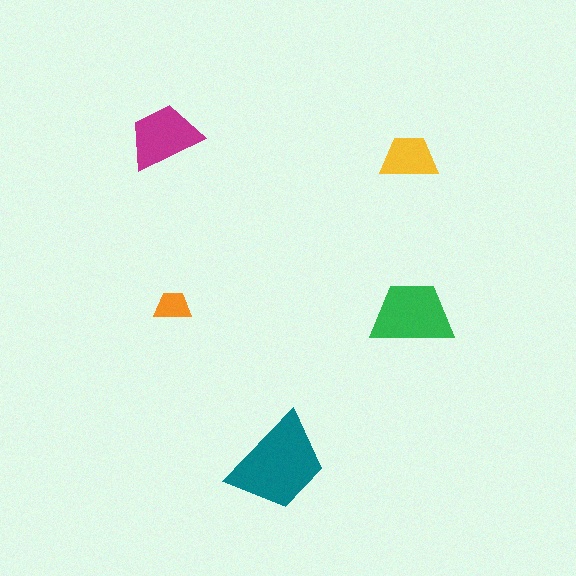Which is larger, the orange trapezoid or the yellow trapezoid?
The yellow one.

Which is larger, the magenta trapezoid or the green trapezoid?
The green one.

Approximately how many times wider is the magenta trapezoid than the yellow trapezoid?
About 1.5 times wider.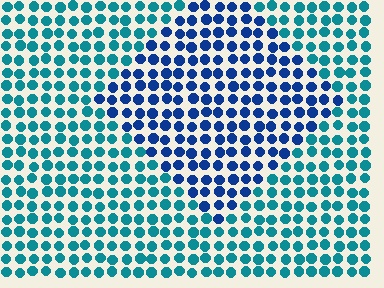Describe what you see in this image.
The image is filled with small teal elements in a uniform arrangement. A diamond-shaped region is visible where the elements are tinted to a slightly different hue, forming a subtle color boundary.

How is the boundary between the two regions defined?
The boundary is defined purely by a slight shift in hue (about 38 degrees). Spacing, size, and orientation are identical on both sides.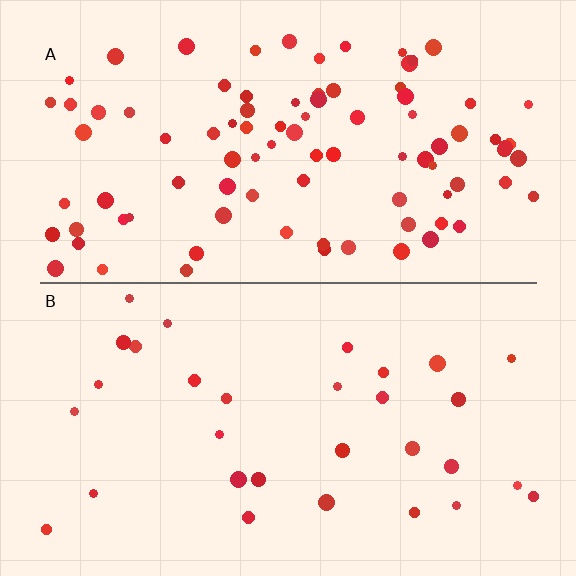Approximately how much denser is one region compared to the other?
Approximately 2.9× — region A over region B.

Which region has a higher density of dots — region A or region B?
A (the top).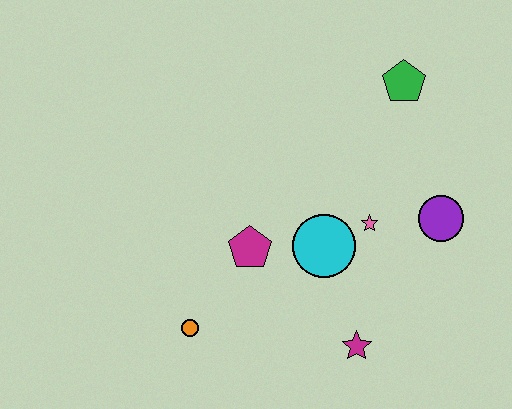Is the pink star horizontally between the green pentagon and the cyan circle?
Yes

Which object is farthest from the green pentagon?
The orange circle is farthest from the green pentagon.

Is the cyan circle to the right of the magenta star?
No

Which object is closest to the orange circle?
The magenta pentagon is closest to the orange circle.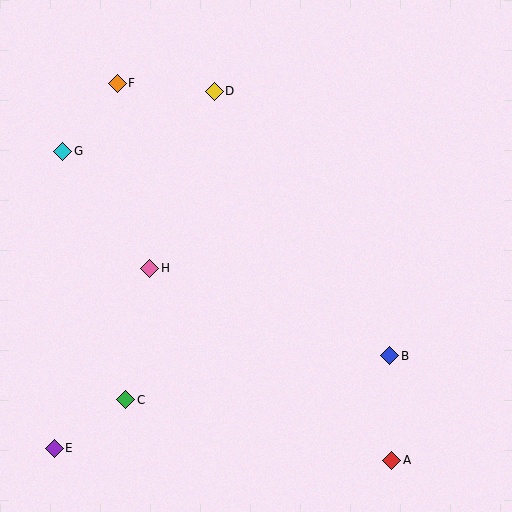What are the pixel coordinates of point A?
Point A is at (392, 460).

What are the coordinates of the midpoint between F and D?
The midpoint between F and D is at (166, 87).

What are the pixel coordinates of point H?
Point H is at (150, 268).